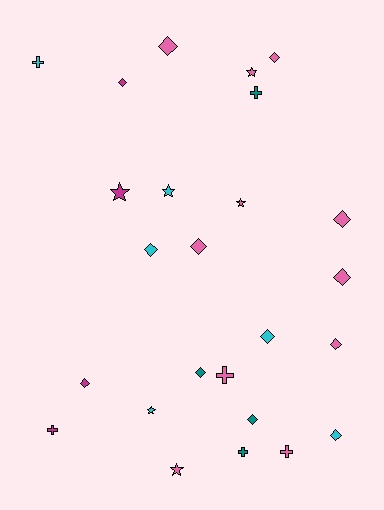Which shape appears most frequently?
Diamond, with 13 objects.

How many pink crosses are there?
There are 2 pink crosses.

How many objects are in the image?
There are 25 objects.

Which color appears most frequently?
Pink, with 11 objects.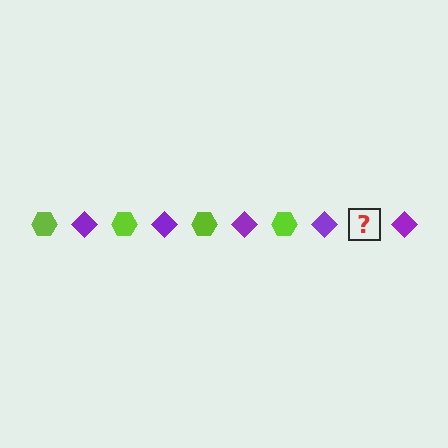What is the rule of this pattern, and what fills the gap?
The rule is that the pattern alternates between lime hexagon and purple diamond. The gap should be filled with a lime hexagon.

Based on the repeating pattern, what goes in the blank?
The blank should be a lime hexagon.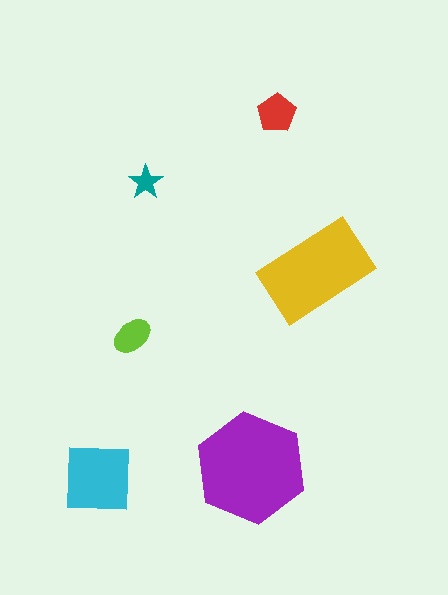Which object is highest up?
The red pentagon is topmost.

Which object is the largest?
The purple hexagon.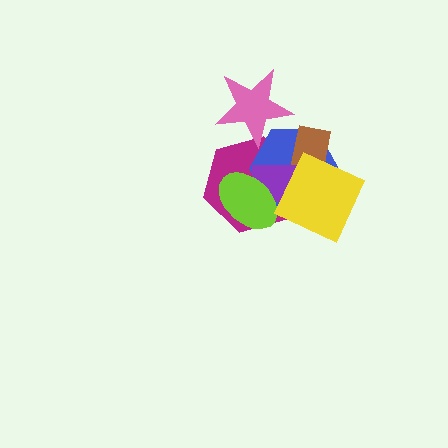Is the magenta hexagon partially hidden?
Yes, it is partially covered by another shape.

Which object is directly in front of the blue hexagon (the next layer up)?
The brown rectangle is directly in front of the blue hexagon.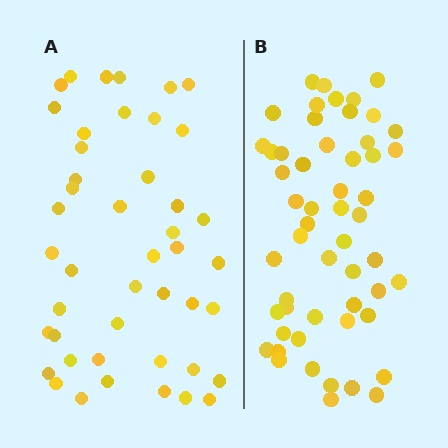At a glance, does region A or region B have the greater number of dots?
Region B (the right region) has more dots.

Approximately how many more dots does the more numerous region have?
Region B has roughly 8 or so more dots than region A.